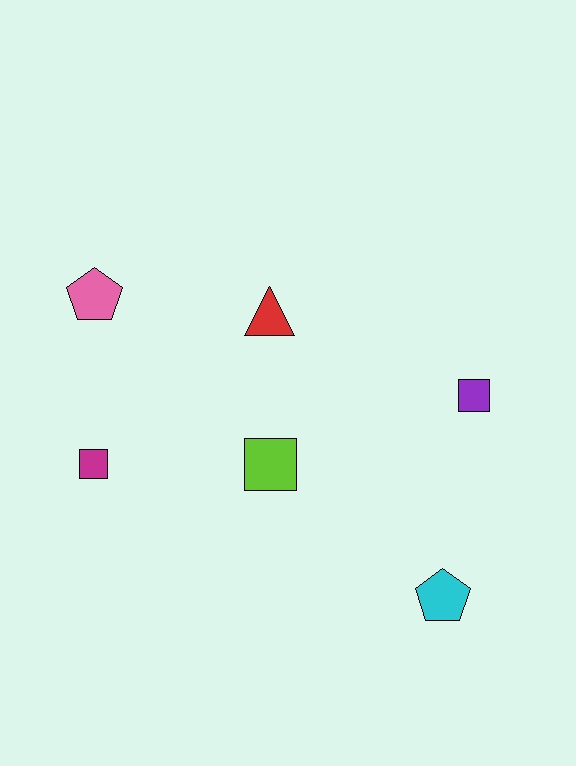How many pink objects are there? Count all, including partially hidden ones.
There is 1 pink object.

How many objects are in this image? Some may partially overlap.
There are 6 objects.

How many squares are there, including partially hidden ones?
There are 3 squares.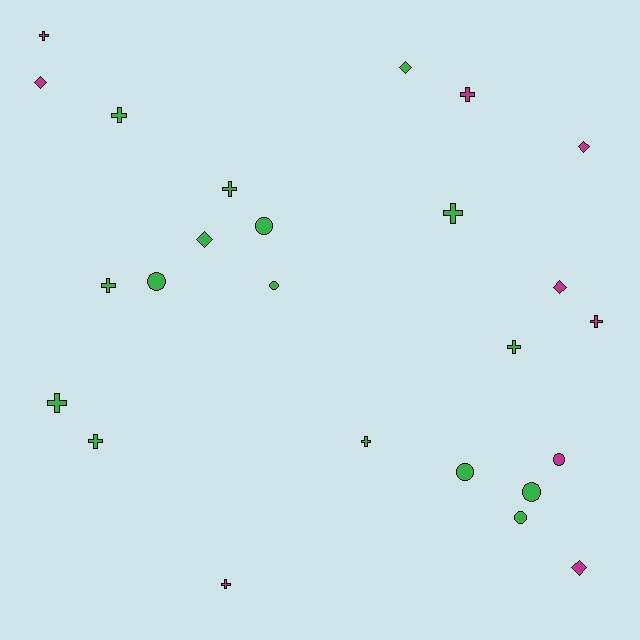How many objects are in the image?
There are 25 objects.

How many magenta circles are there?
There is 1 magenta circle.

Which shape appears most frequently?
Cross, with 12 objects.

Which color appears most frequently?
Green, with 16 objects.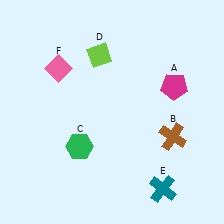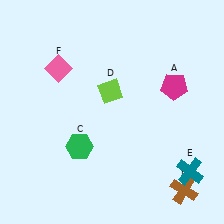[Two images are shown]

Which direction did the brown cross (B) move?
The brown cross (B) moved down.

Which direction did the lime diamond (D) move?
The lime diamond (D) moved down.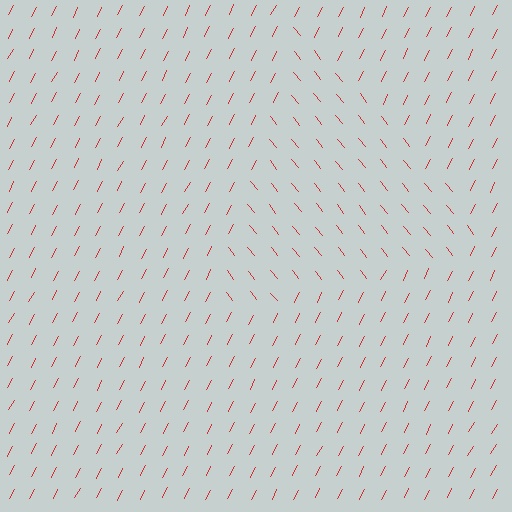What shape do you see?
I see a triangle.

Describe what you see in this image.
The image is filled with small red line segments. A triangle region in the image has lines oriented differently from the surrounding lines, creating a visible texture boundary.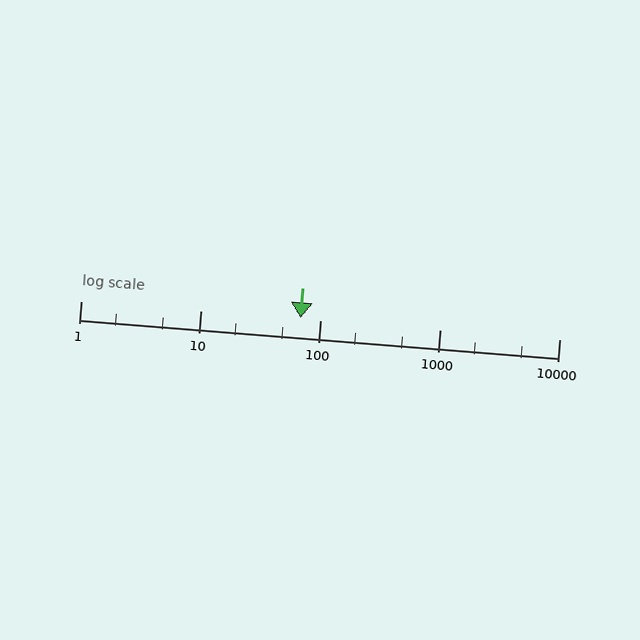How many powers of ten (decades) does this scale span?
The scale spans 4 decades, from 1 to 10000.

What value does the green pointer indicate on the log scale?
The pointer indicates approximately 69.